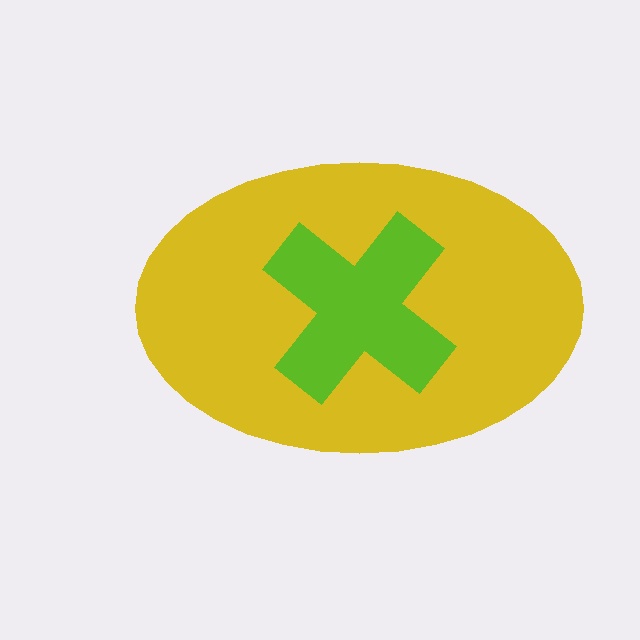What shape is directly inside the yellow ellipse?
The lime cross.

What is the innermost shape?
The lime cross.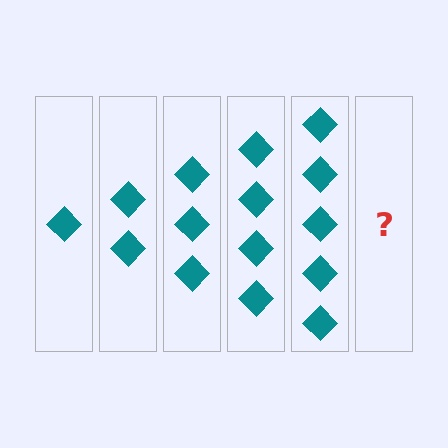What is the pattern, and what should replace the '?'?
The pattern is that each step adds one more diamond. The '?' should be 6 diamonds.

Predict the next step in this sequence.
The next step is 6 diamonds.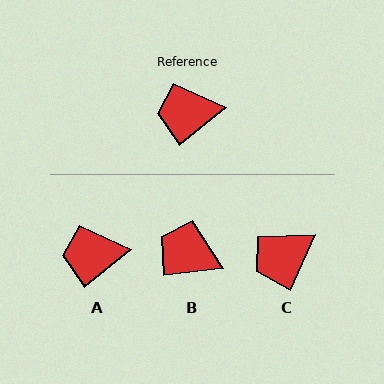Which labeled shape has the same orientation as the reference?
A.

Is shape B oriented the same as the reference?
No, it is off by about 32 degrees.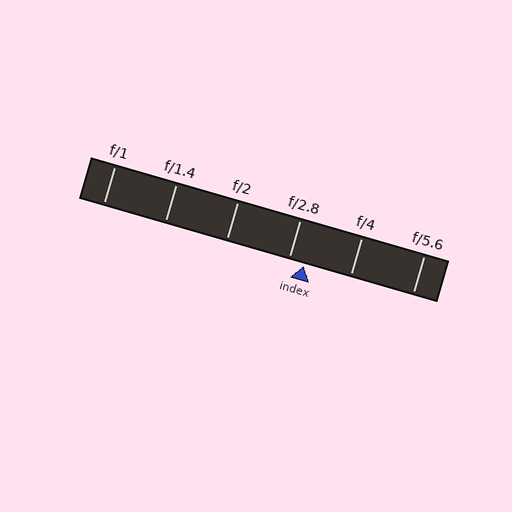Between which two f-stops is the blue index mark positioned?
The index mark is between f/2.8 and f/4.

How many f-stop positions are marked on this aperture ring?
There are 6 f-stop positions marked.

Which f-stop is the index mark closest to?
The index mark is closest to f/2.8.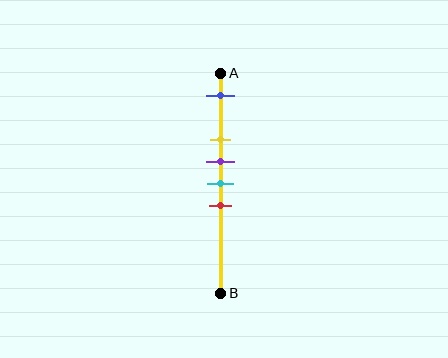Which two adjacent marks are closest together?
The purple and cyan marks are the closest adjacent pair.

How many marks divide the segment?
There are 5 marks dividing the segment.